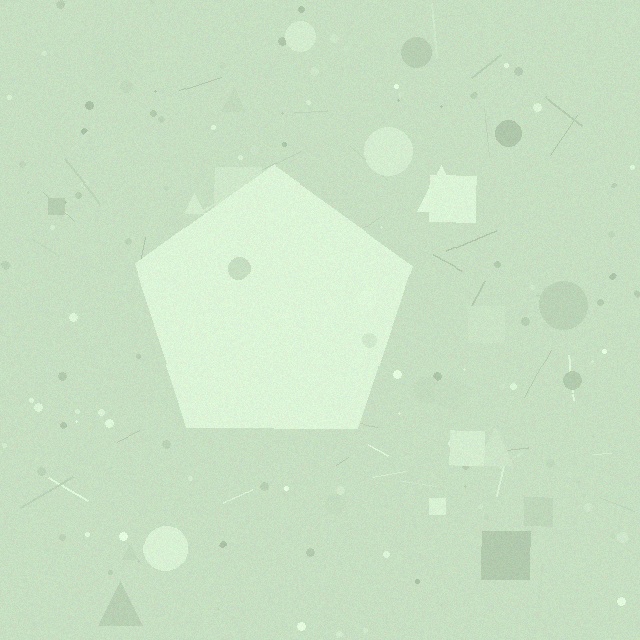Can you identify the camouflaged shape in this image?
The camouflaged shape is a pentagon.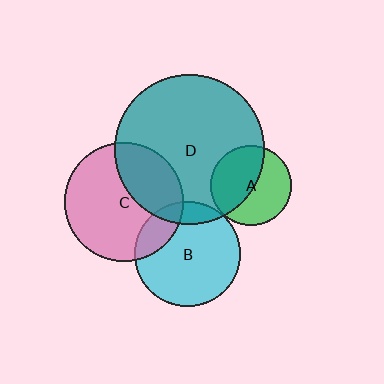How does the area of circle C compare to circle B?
Approximately 1.3 times.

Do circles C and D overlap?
Yes.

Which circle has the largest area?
Circle D (teal).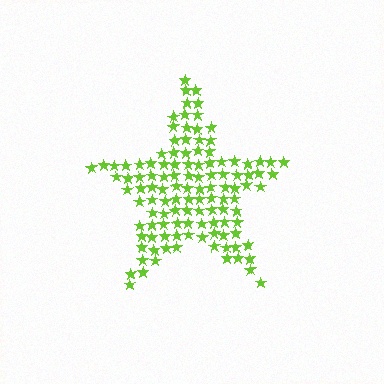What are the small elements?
The small elements are stars.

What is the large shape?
The large shape is a star.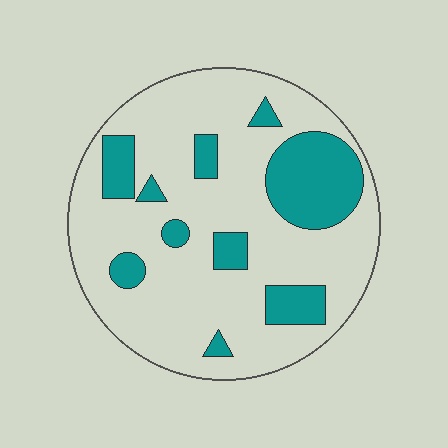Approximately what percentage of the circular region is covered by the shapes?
Approximately 25%.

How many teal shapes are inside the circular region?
10.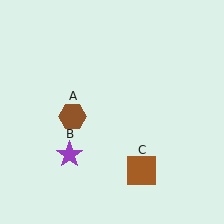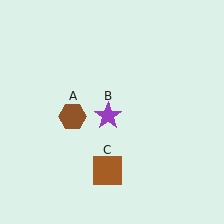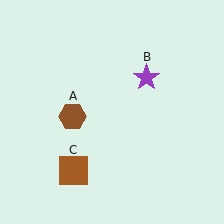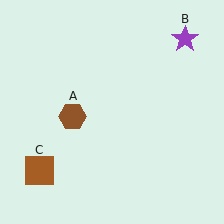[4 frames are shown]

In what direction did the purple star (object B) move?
The purple star (object B) moved up and to the right.